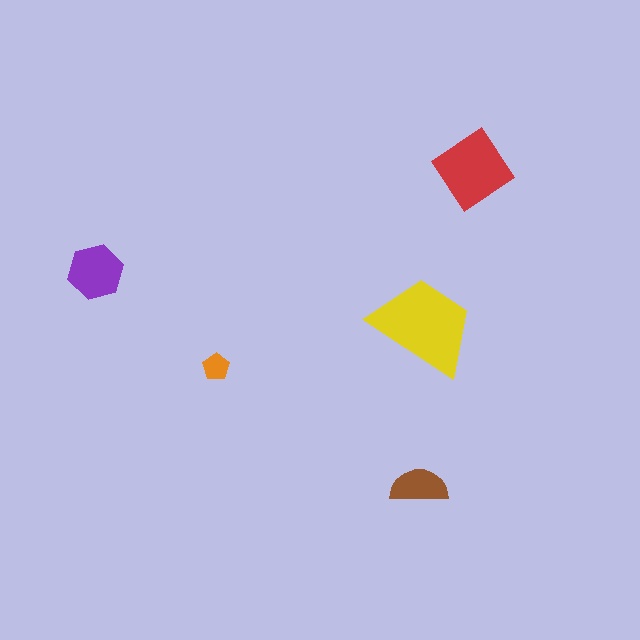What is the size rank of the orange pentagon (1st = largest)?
5th.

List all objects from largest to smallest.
The yellow trapezoid, the red diamond, the purple hexagon, the brown semicircle, the orange pentagon.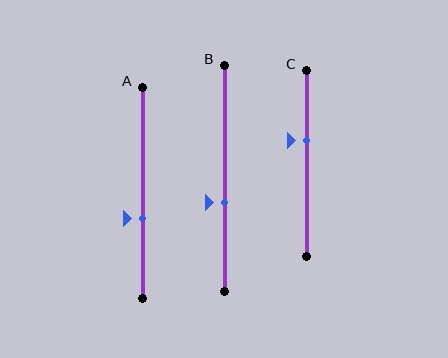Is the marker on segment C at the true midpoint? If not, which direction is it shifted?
No, the marker on segment C is shifted upward by about 13% of the segment length.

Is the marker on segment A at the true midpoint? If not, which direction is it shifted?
No, the marker on segment A is shifted downward by about 12% of the segment length.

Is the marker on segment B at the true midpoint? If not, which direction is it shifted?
No, the marker on segment B is shifted downward by about 11% of the segment length.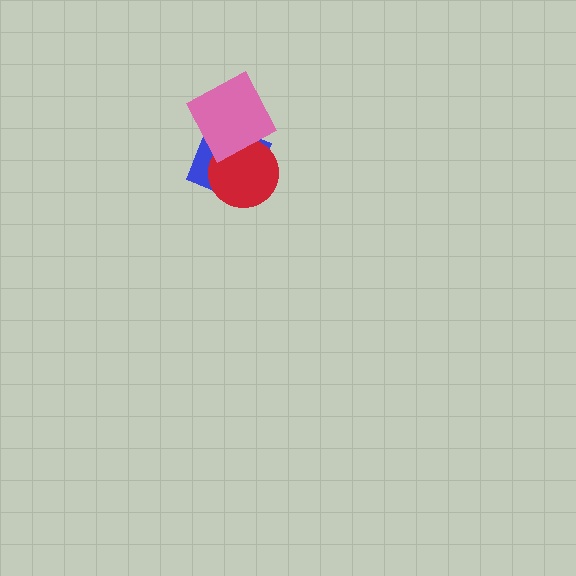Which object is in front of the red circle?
The pink diamond is in front of the red circle.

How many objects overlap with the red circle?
2 objects overlap with the red circle.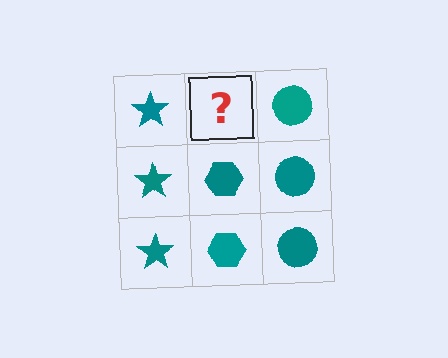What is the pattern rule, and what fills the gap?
The rule is that each column has a consistent shape. The gap should be filled with a teal hexagon.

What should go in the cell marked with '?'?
The missing cell should contain a teal hexagon.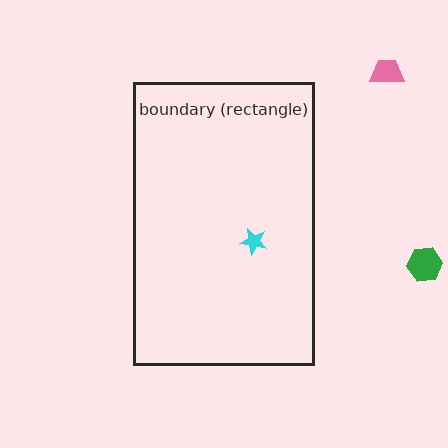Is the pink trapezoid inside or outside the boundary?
Outside.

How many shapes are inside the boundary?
1 inside, 2 outside.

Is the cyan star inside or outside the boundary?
Inside.